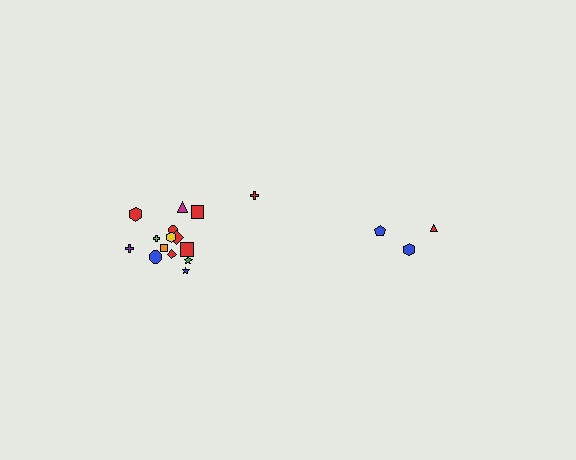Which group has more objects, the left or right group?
The left group.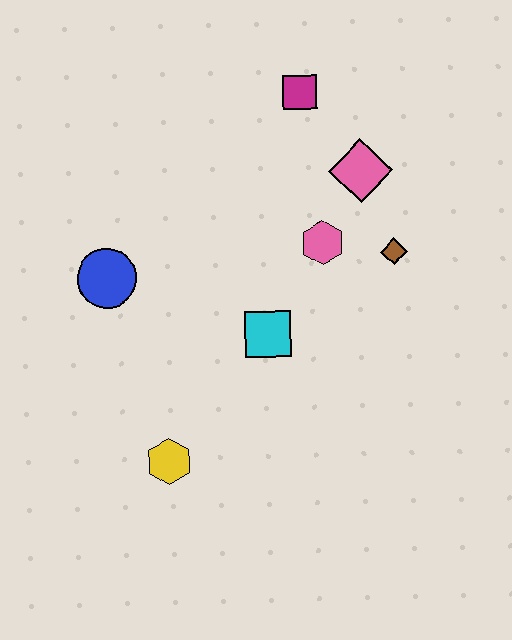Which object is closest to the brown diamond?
The pink hexagon is closest to the brown diamond.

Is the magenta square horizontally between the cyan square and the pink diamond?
Yes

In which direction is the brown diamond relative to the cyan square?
The brown diamond is to the right of the cyan square.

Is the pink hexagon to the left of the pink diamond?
Yes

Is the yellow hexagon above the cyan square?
No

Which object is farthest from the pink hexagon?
The yellow hexagon is farthest from the pink hexagon.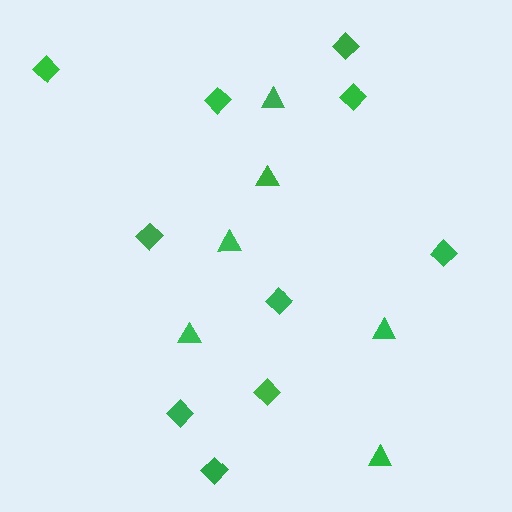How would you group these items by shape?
There are 2 groups: one group of triangles (6) and one group of diamonds (10).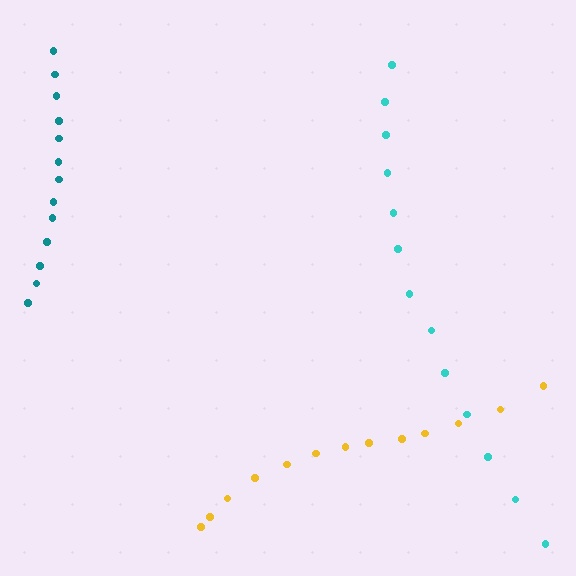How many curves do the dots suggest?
There are 3 distinct paths.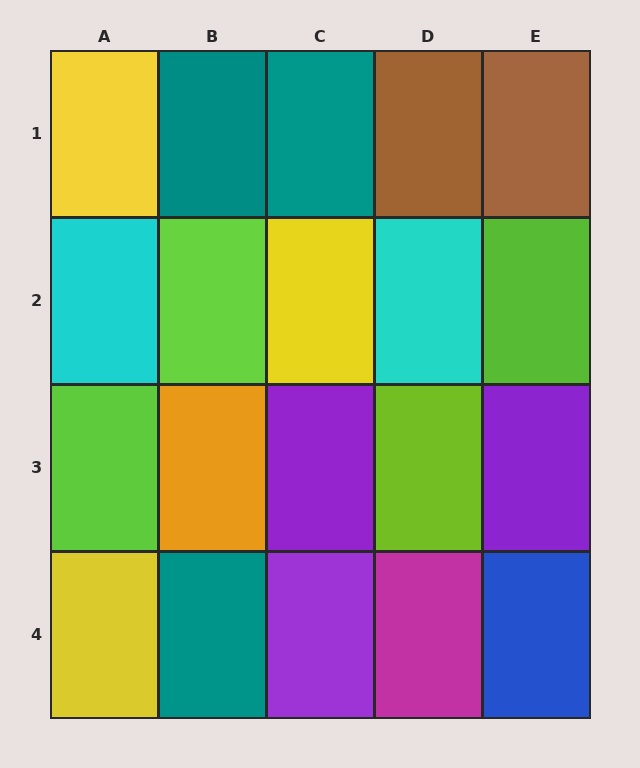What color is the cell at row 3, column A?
Lime.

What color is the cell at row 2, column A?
Cyan.